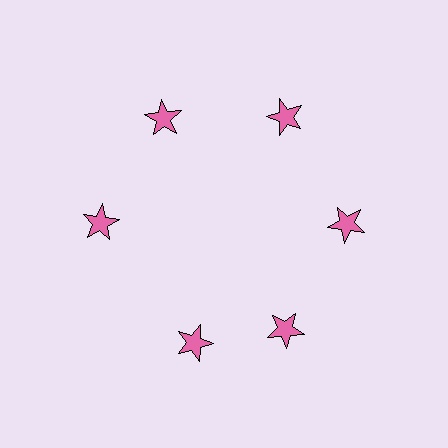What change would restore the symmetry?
The symmetry would be restored by rotating it back into even spacing with its neighbors so that all 6 stars sit at equal angles and equal distance from the center.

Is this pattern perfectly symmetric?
No. The 6 pink stars are arranged in a ring, but one element near the 7 o'clock position is rotated out of alignment along the ring, breaking the 6-fold rotational symmetry.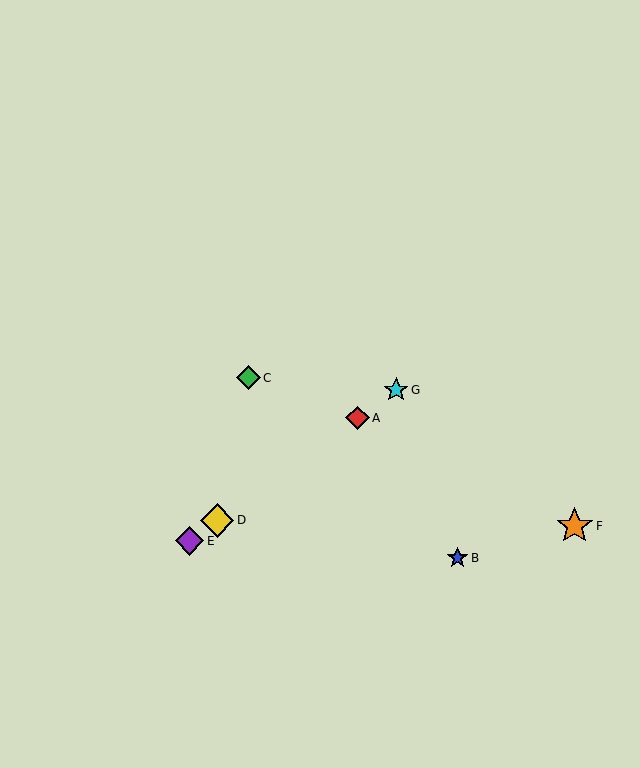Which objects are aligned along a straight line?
Objects A, D, E, G are aligned along a straight line.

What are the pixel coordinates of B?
Object B is at (458, 558).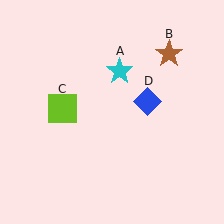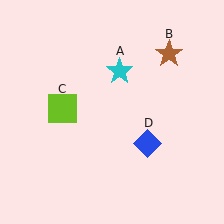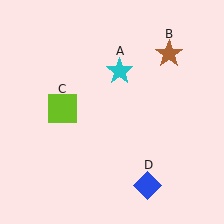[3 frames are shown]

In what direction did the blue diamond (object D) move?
The blue diamond (object D) moved down.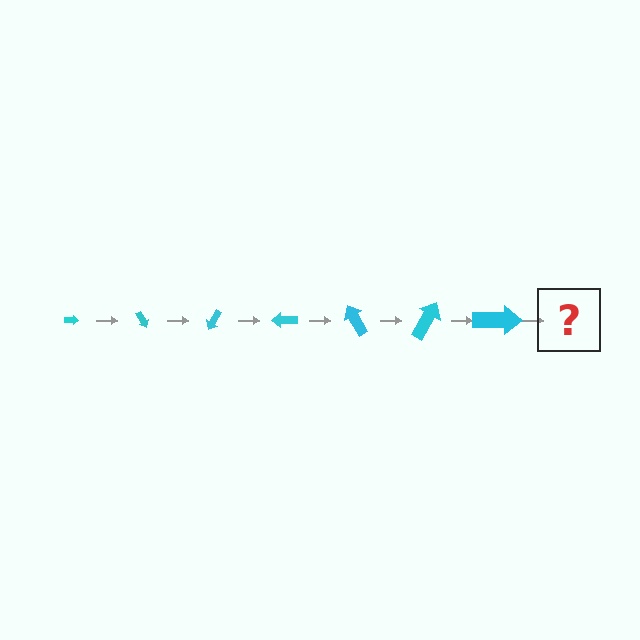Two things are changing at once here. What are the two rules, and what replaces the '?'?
The two rules are that the arrow grows larger each step and it rotates 60 degrees each step. The '?' should be an arrow, larger than the previous one and rotated 420 degrees from the start.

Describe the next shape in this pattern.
It should be an arrow, larger than the previous one and rotated 420 degrees from the start.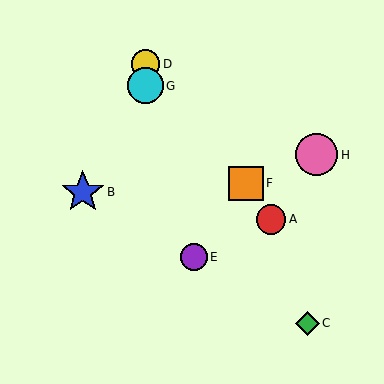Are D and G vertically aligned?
Yes, both are at x≈146.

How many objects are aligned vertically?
2 objects (D, G) are aligned vertically.